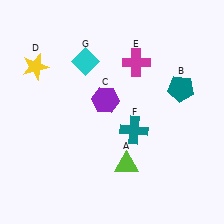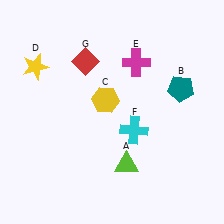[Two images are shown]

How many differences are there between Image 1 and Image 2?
There are 3 differences between the two images.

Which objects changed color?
C changed from purple to yellow. F changed from teal to cyan. G changed from cyan to red.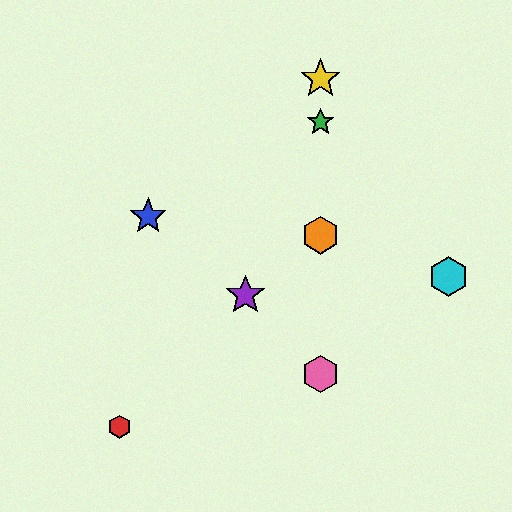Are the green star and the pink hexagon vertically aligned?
Yes, both are at x≈320.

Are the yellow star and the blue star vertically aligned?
No, the yellow star is at x≈320 and the blue star is at x≈148.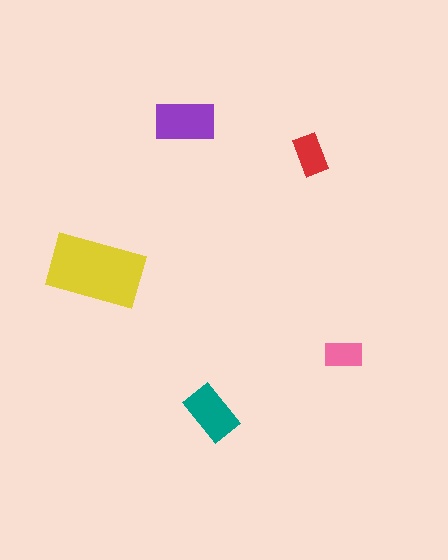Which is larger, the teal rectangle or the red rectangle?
The teal one.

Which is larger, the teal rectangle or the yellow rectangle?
The yellow one.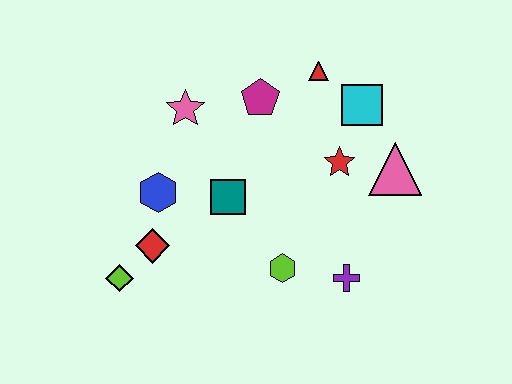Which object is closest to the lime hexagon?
The purple cross is closest to the lime hexagon.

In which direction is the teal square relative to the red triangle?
The teal square is below the red triangle.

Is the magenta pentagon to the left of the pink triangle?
Yes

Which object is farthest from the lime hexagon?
The red triangle is farthest from the lime hexagon.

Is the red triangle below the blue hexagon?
No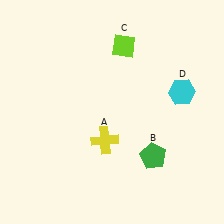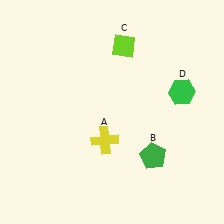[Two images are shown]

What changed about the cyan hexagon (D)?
In Image 1, D is cyan. In Image 2, it changed to green.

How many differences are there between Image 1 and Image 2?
There is 1 difference between the two images.